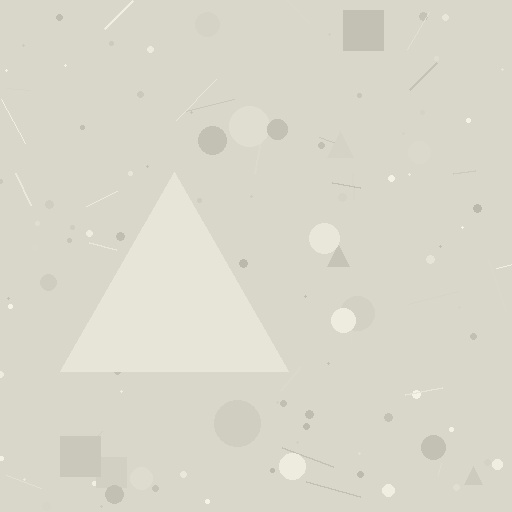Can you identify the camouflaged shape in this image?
The camouflaged shape is a triangle.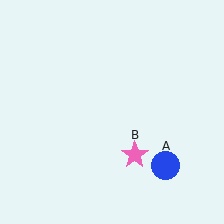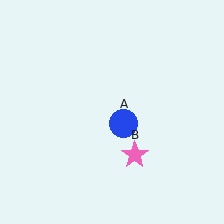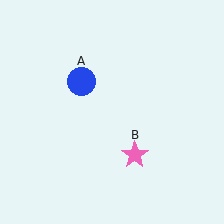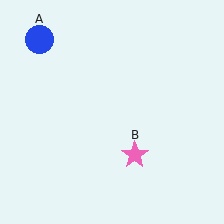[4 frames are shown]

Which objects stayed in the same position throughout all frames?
Pink star (object B) remained stationary.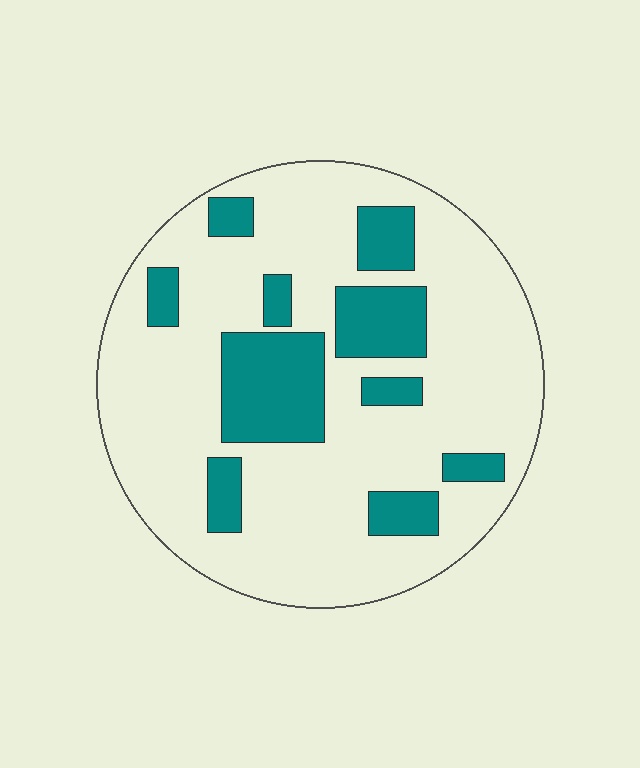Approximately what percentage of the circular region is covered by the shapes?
Approximately 25%.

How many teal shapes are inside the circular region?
10.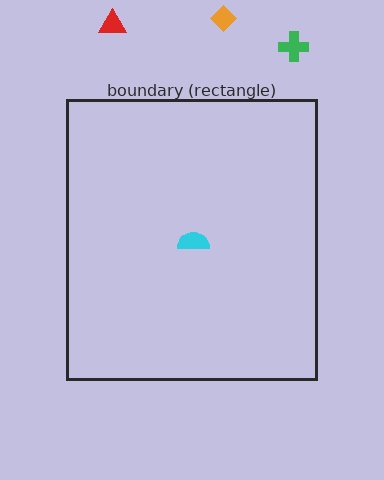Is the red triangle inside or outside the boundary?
Outside.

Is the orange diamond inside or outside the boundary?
Outside.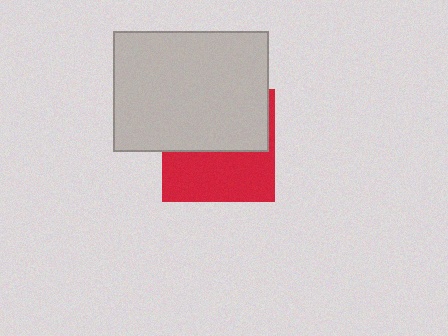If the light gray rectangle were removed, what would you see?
You would see the complete red square.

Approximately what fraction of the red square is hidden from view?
Roughly 52% of the red square is hidden behind the light gray rectangle.